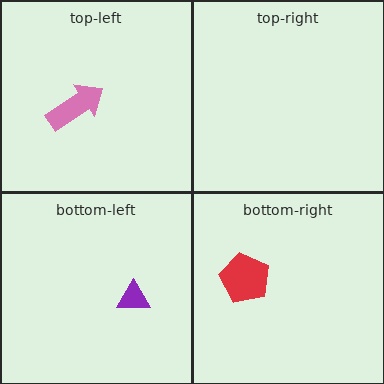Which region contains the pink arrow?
The top-left region.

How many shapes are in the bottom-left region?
1.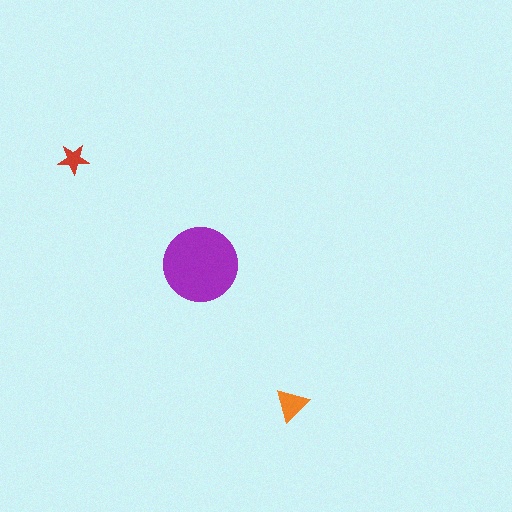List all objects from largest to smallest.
The purple circle, the orange triangle, the red star.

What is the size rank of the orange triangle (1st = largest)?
2nd.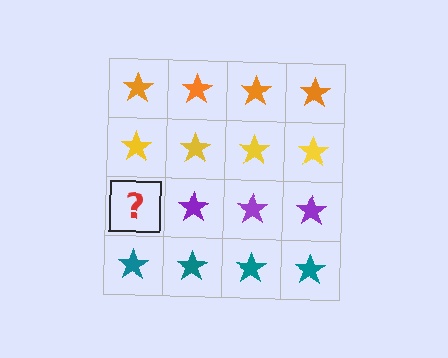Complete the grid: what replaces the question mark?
The question mark should be replaced with a purple star.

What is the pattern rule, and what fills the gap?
The rule is that each row has a consistent color. The gap should be filled with a purple star.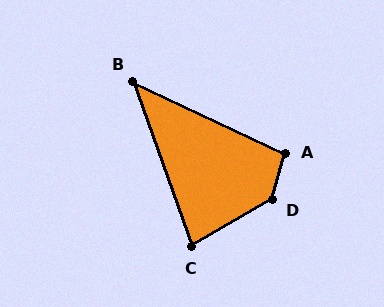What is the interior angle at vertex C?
Approximately 80 degrees (acute).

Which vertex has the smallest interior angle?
B, at approximately 45 degrees.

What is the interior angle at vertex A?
Approximately 100 degrees (obtuse).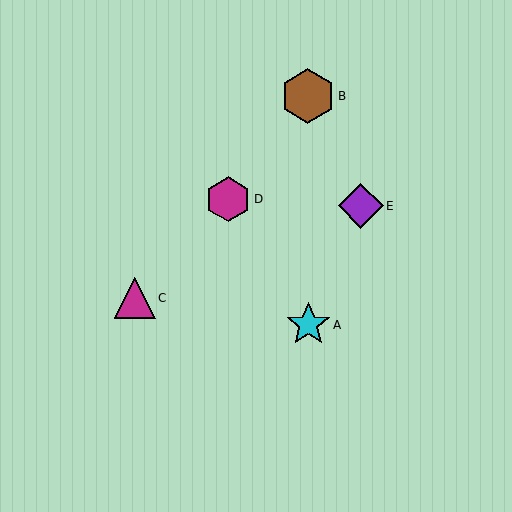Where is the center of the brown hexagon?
The center of the brown hexagon is at (308, 96).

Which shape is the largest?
The brown hexagon (labeled B) is the largest.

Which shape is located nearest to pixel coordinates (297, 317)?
The cyan star (labeled A) at (308, 325) is nearest to that location.